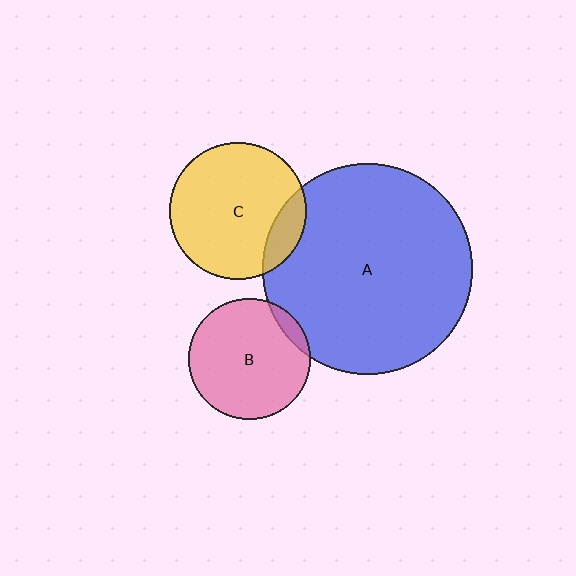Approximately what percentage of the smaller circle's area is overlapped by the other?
Approximately 5%.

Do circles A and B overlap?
Yes.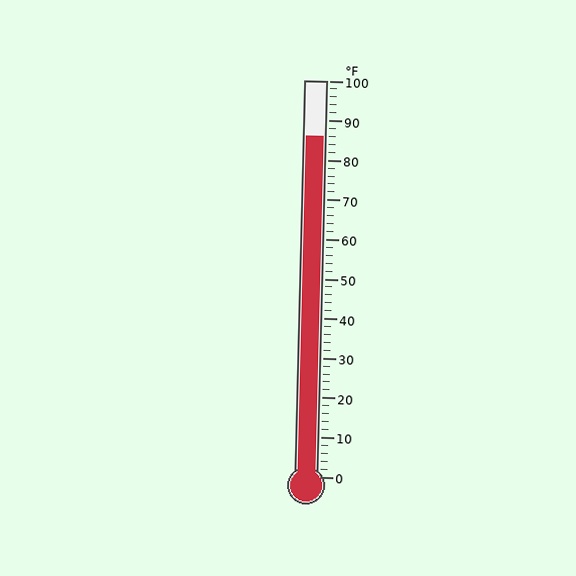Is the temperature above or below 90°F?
The temperature is below 90°F.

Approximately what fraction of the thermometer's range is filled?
The thermometer is filled to approximately 85% of its range.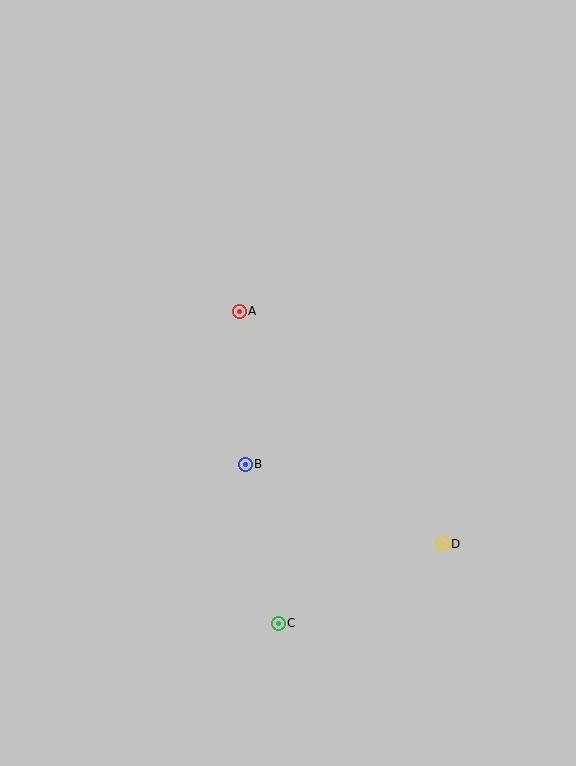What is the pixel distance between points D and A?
The distance between D and A is 309 pixels.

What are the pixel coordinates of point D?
Point D is at (442, 544).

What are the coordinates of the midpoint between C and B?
The midpoint between C and B is at (262, 544).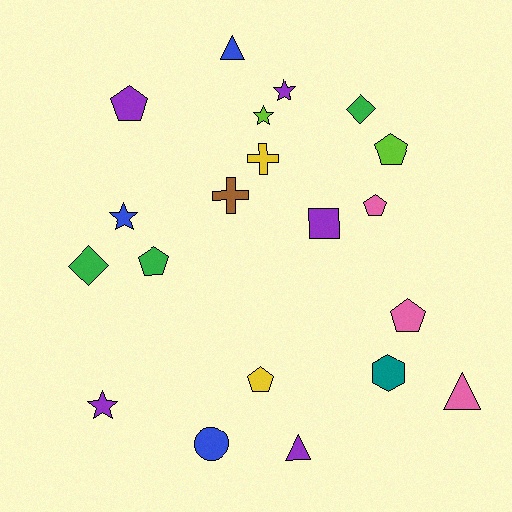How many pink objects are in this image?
There are 3 pink objects.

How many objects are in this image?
There are 20 objects.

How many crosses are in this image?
There are 2 crosses.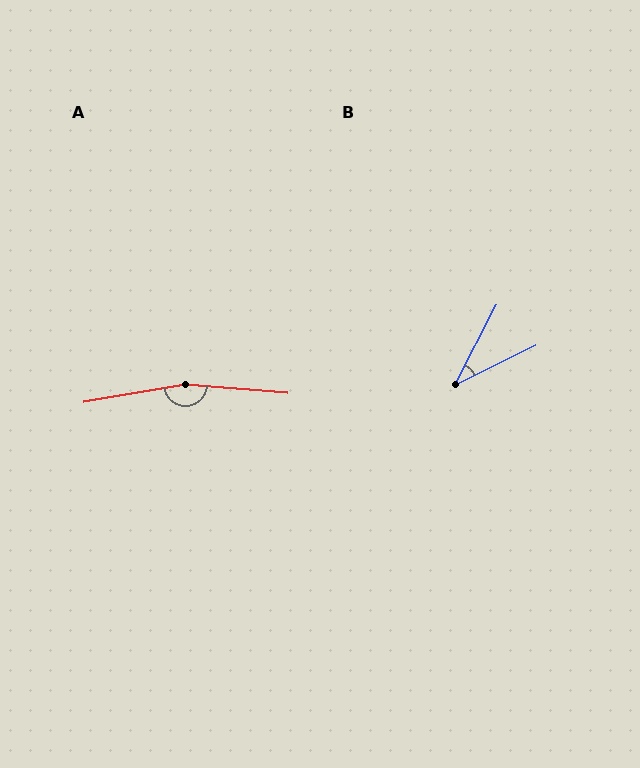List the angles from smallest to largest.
B (36°), A (166°).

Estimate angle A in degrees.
Approximately 166 degrees.